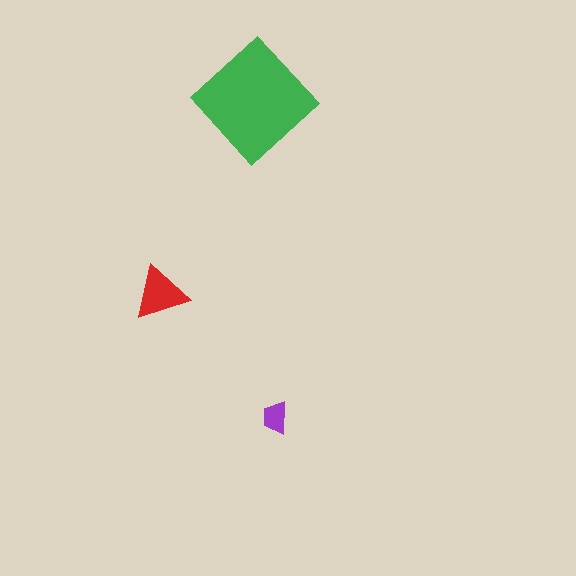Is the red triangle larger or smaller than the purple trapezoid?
Larger.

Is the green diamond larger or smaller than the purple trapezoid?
Larger.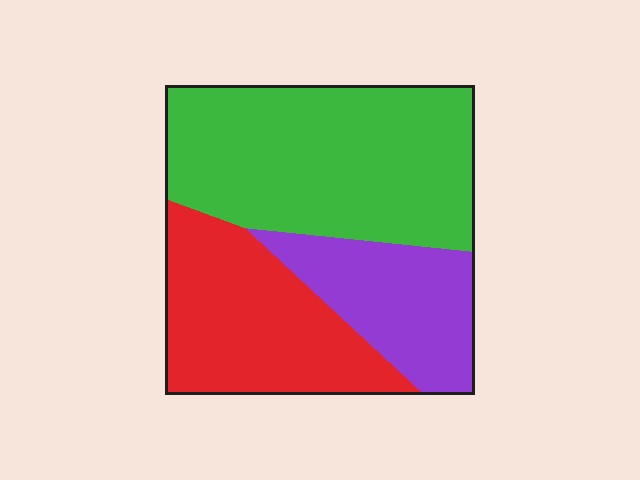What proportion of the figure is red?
Red covers about 30% of the figure.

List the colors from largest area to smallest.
From largest to smallest: green, red, purple.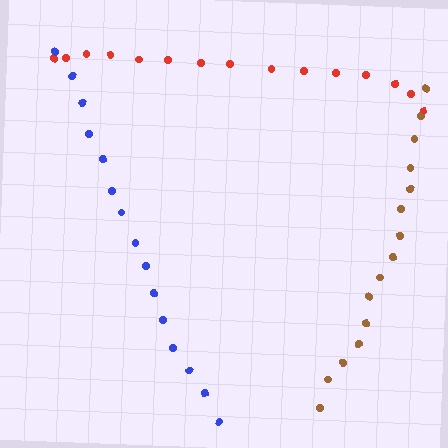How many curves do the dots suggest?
There are 3 distinct paths.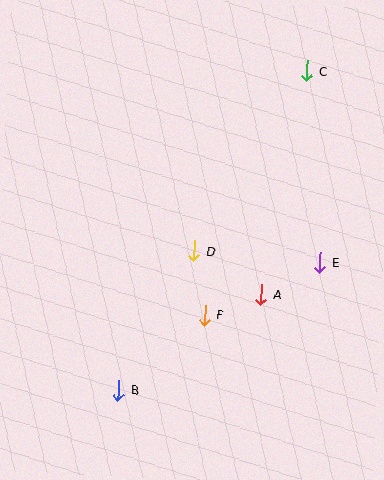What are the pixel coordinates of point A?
Point A is at (261, 295).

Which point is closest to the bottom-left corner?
Point B is closest to the bottom-left corner.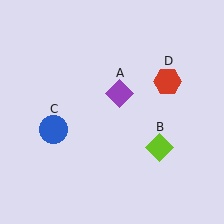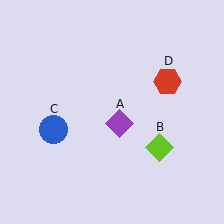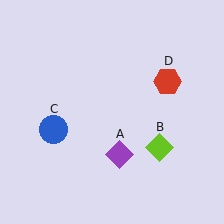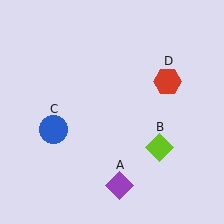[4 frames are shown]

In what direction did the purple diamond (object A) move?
The purple diamond (object A) moved down.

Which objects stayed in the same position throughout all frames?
Lime diamond (object B) and blue circle (object C) and red hexagon (object D) remained stationary.